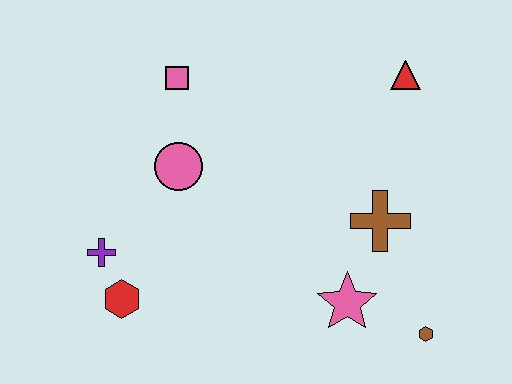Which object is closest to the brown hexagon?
The pink star is closest to the brown hexagon.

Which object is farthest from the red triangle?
The red hexagon is farthest from the red triangle.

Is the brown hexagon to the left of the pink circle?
No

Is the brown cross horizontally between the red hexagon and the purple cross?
No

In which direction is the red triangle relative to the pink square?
The red triangle is to the right of the pink square.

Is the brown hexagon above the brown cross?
No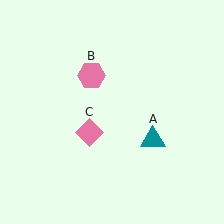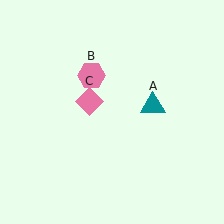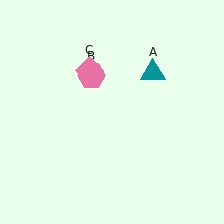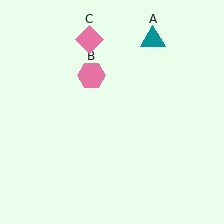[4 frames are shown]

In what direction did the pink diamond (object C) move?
The pink diamond (object C) moved up.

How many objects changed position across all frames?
2 objects changed position: teal triangle (object A), pink diamond (object C).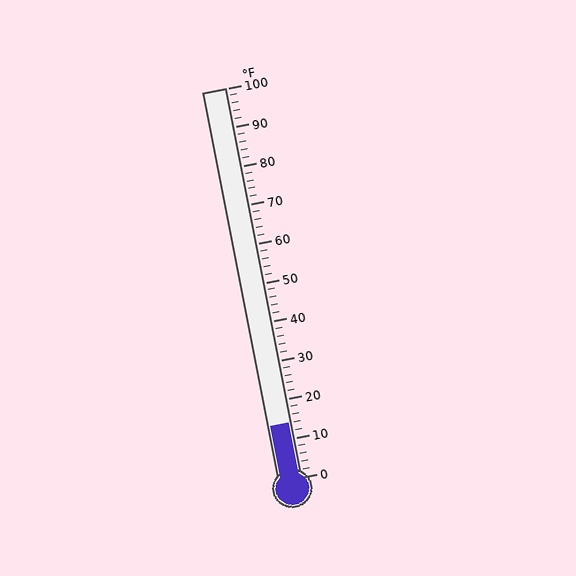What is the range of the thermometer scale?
The thermometer scale ranges from 0°F to 100°F.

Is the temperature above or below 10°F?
The temperature is above 10°F.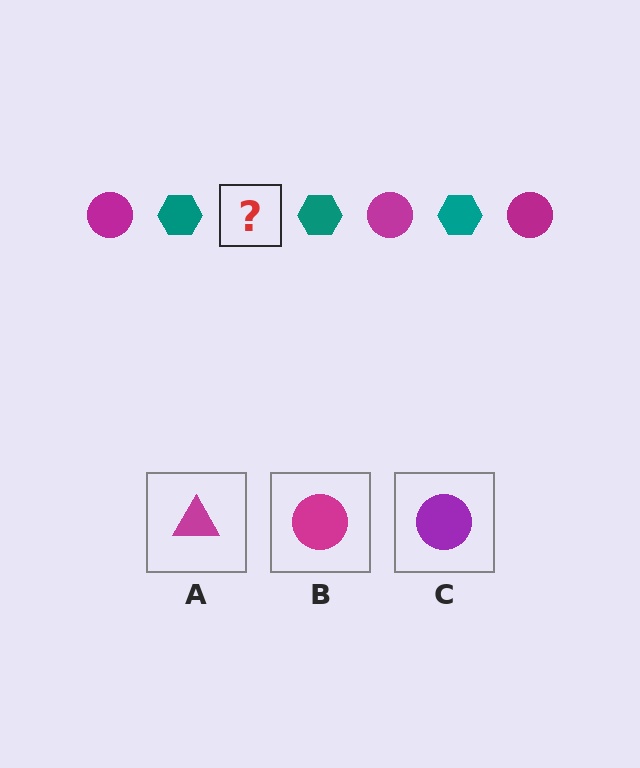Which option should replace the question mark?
Option B.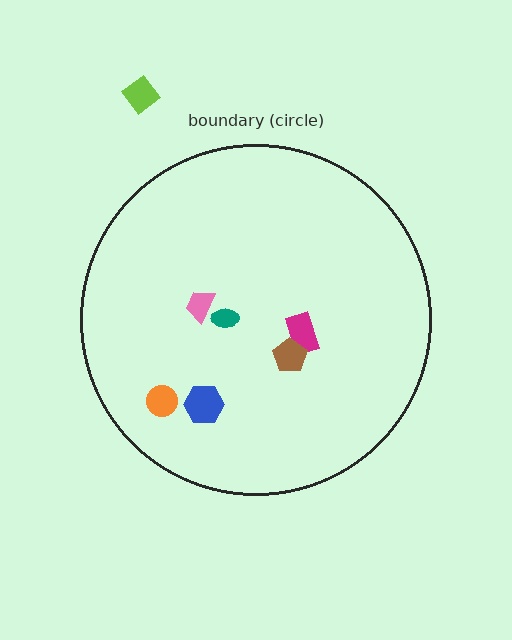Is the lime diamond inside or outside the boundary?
Outside.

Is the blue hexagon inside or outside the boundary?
Inside.